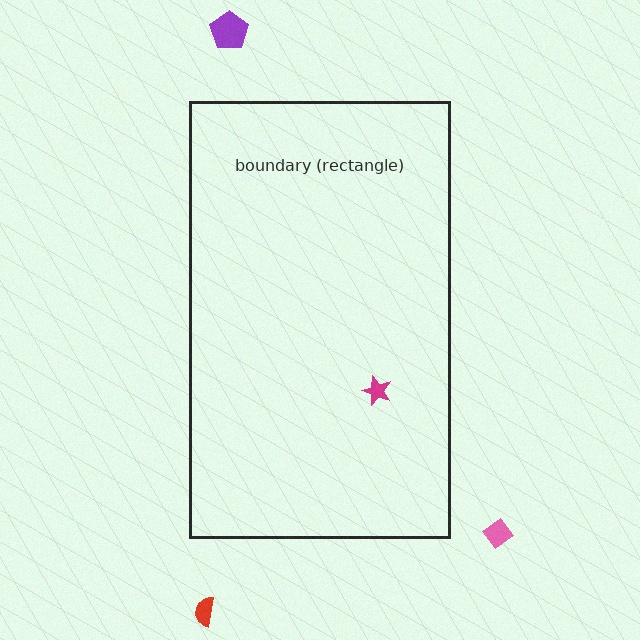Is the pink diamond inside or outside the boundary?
Outside.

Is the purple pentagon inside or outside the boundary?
Outside.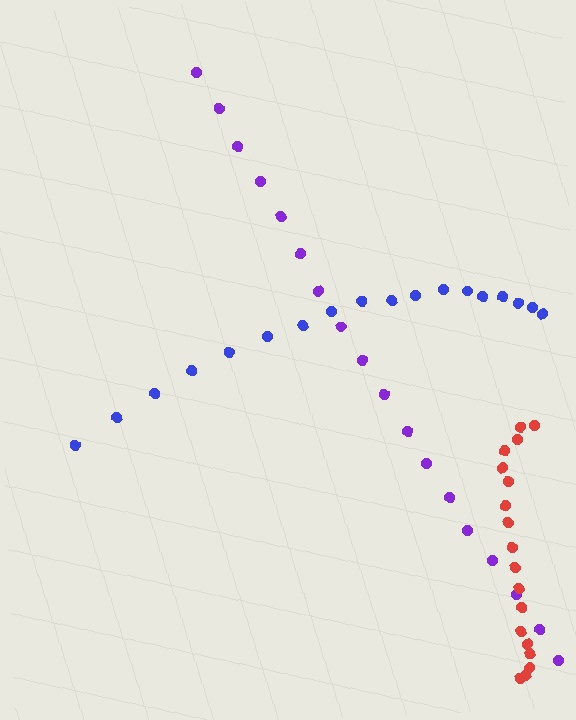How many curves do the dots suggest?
There are 3 distinct paths.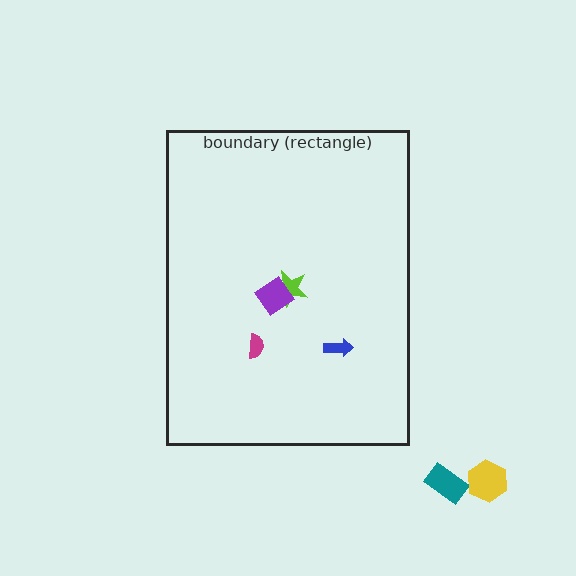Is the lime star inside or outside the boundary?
Inside.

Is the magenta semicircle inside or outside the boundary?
Inside.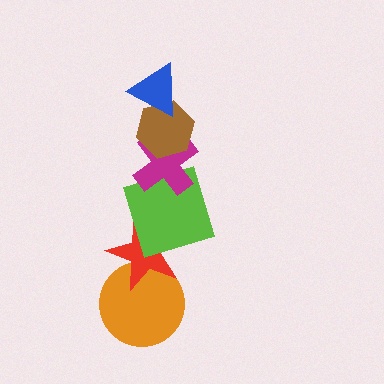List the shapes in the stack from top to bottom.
From top to bottom: the blue triangle, the brown hexagon, the magenta cross, the lime square, the red star, the orange circle.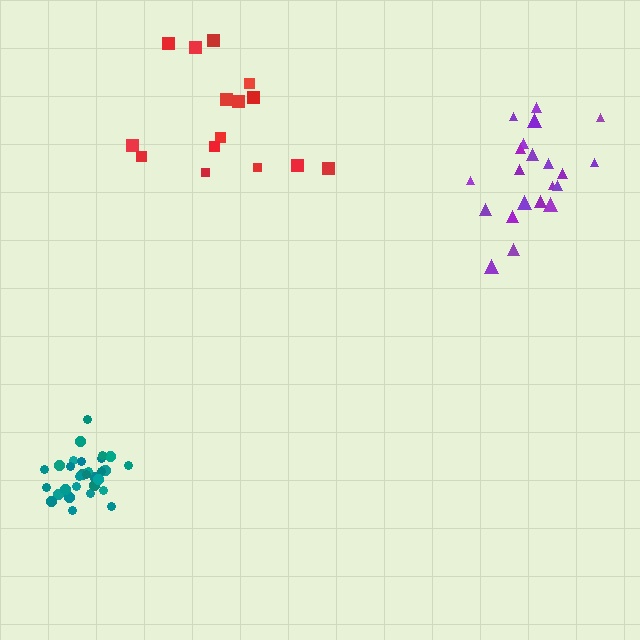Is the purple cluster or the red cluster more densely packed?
Purple.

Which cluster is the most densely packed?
Teal.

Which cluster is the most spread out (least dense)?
Red.